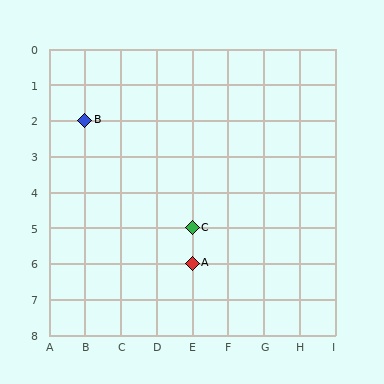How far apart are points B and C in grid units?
Points B and C are 3 columns and 3 rows apart (about 4.2 grid units diagonally).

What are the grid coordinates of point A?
Point A is at grid coordinates (E, 6).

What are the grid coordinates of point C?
Point C is at grid coordinates (E, 5).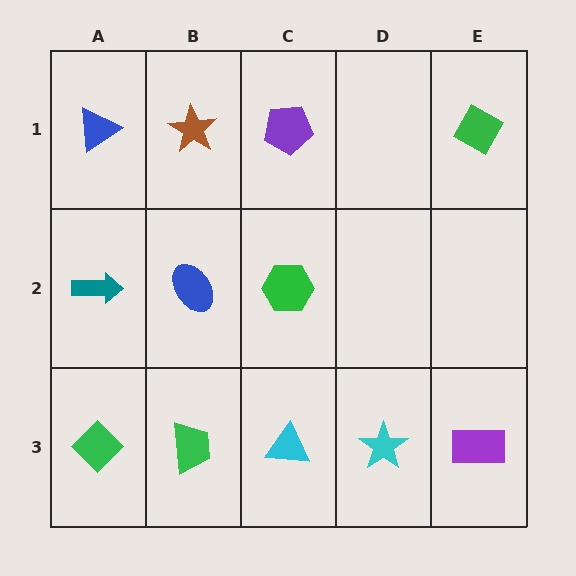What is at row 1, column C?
A purple pentagon.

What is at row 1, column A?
A blue triangle.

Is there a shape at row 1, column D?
No, that cell is empty.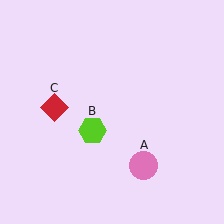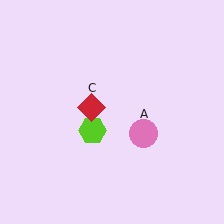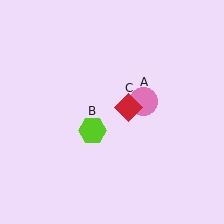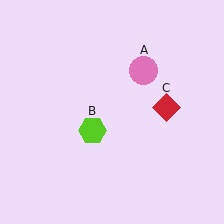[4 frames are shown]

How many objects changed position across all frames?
2 objects changed position: pink circle (object A), red diamond (object C).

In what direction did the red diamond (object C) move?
The red diamond (object C) moved right.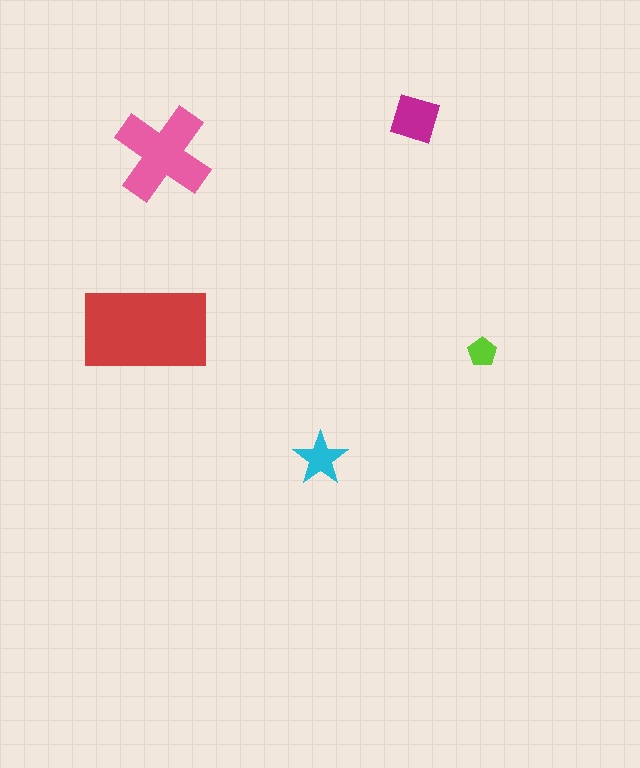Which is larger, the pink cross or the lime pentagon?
The pink cross.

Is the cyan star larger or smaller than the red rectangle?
Smaller.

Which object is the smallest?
The lime pentagon.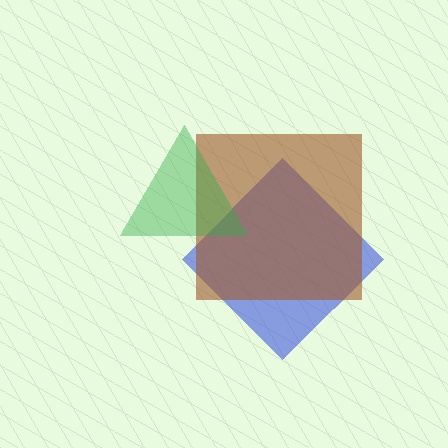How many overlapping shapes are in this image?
There are 3 overlapping shapes in the image.